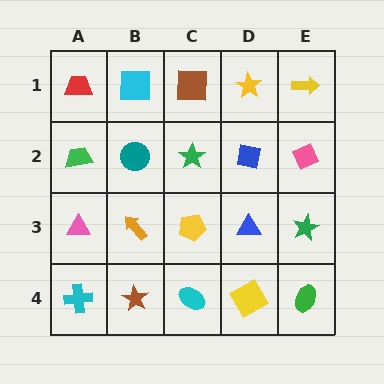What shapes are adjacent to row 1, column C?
A green star (row 2, column C), a cyan square (row 1, column B), a yellow star (row 1, column D).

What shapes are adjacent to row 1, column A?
A green trapezoid (row 2, column A), a cyan square (row 1, column B).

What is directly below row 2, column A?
A pink triangle.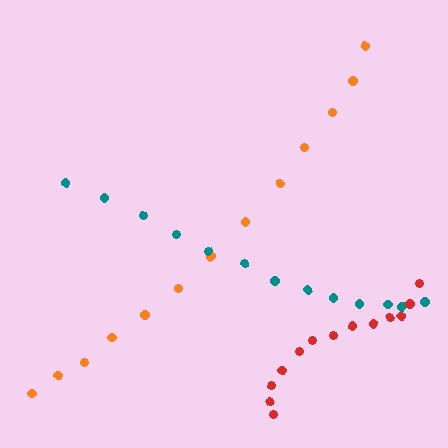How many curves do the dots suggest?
There are 3 distinct paths.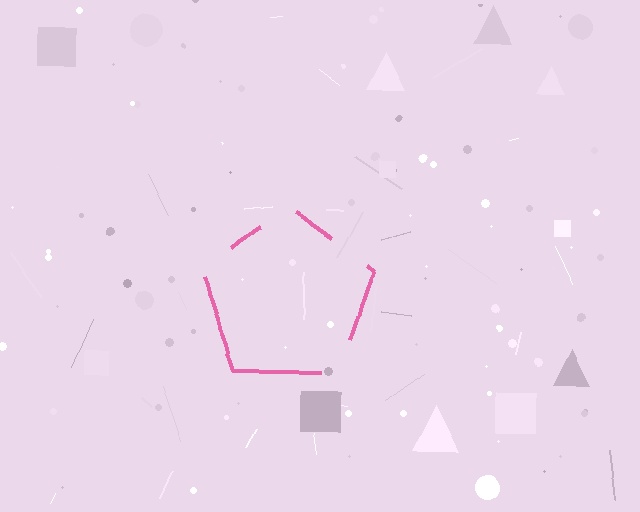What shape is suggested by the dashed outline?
The dashed outline suggests a pentagon.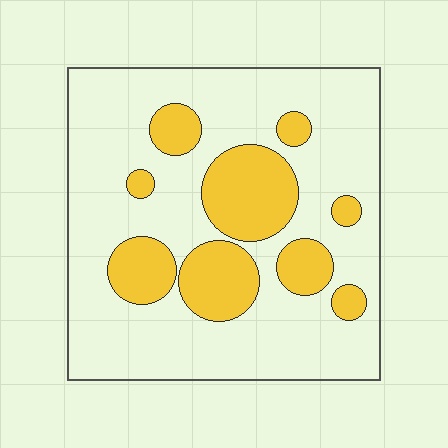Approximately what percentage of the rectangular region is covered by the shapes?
Approximately 25%.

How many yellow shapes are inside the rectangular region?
9.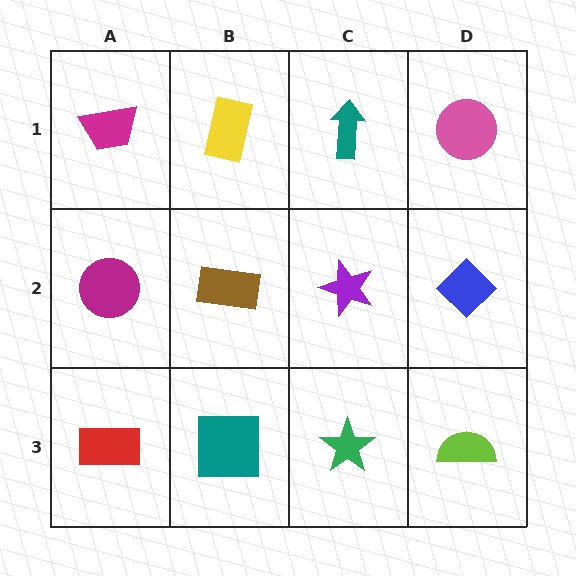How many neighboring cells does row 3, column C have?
3.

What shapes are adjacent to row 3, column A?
A magenta circle (row 2, column A), a teal square (row 3, column B).